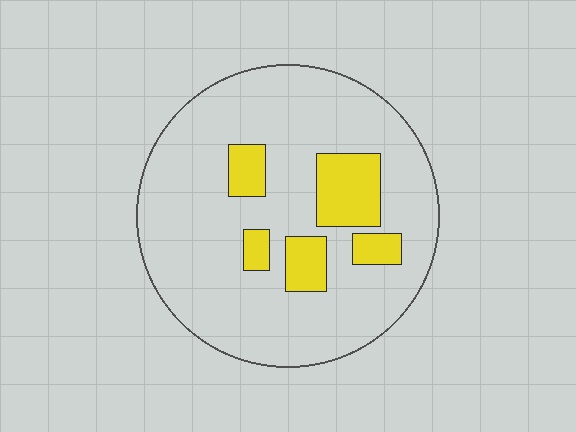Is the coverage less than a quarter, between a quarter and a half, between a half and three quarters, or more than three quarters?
Less than a quarter.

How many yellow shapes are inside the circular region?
5.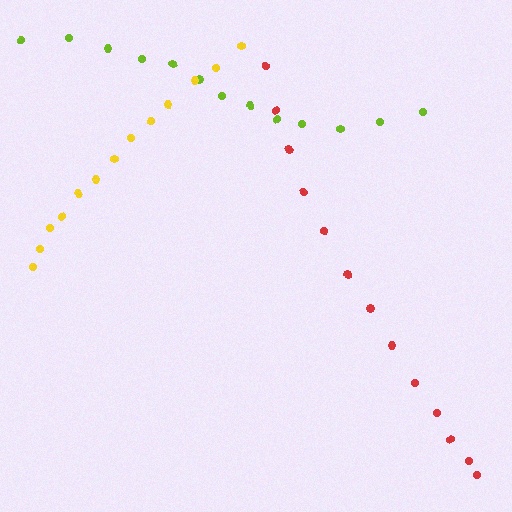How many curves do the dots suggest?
There are 3 distinct paths.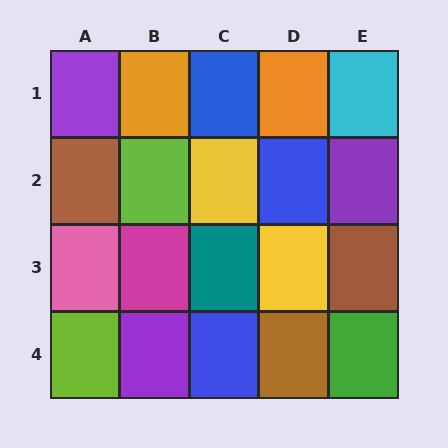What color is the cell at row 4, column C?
Blue.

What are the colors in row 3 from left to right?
Pink, magenta, teal, yellow, brown.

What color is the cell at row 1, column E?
Cyan.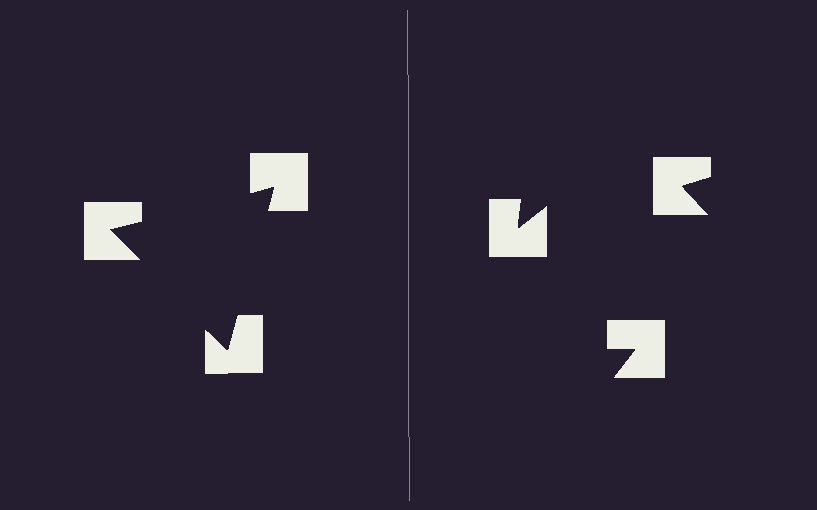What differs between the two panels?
The notched squares are positioned identically on both sides; only the wedge orientations differ. On the left they align to a triangle; on the right they are misaligned.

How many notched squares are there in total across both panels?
6 — 3 on each side.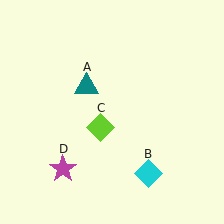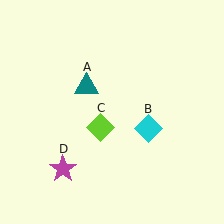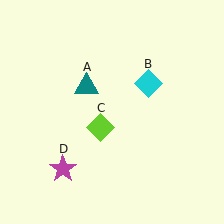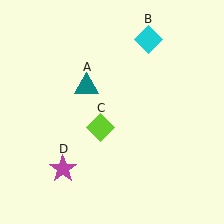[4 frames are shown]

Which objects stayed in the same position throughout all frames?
Teal triangle (object A) and lime diamond (object C) and magenta star (object D) remained stationary.